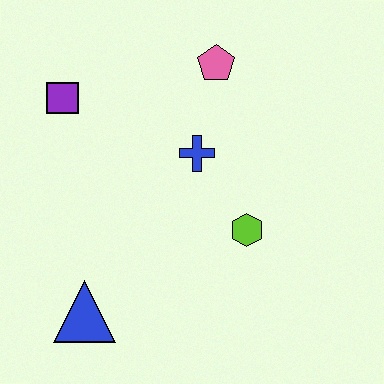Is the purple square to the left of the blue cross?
Yes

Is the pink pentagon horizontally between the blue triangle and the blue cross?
No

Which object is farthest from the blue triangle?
The pink pentagon is farthest from the blue triangle.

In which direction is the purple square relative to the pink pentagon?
The purple square is to the left of the pink pentagon.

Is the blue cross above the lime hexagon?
Yes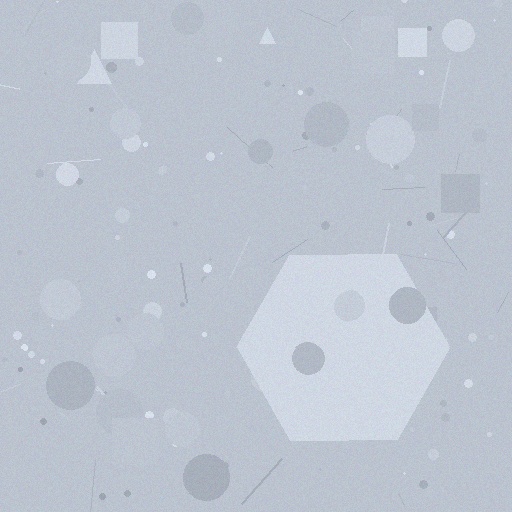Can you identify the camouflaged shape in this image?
The camouflaged shape is a hexagon.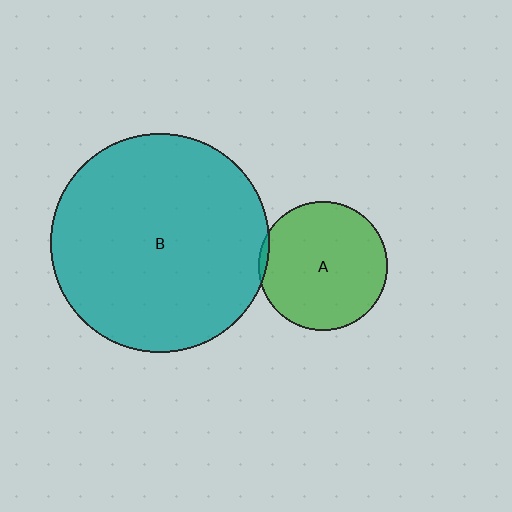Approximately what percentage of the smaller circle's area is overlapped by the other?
Approximately 5%.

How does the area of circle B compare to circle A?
Approximately 2.9 times.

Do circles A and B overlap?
Yes.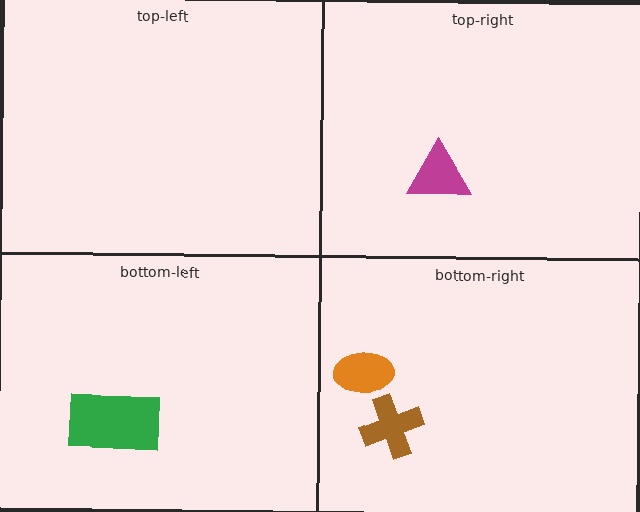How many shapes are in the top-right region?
1.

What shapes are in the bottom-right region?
The brown cross, the orange ellipse.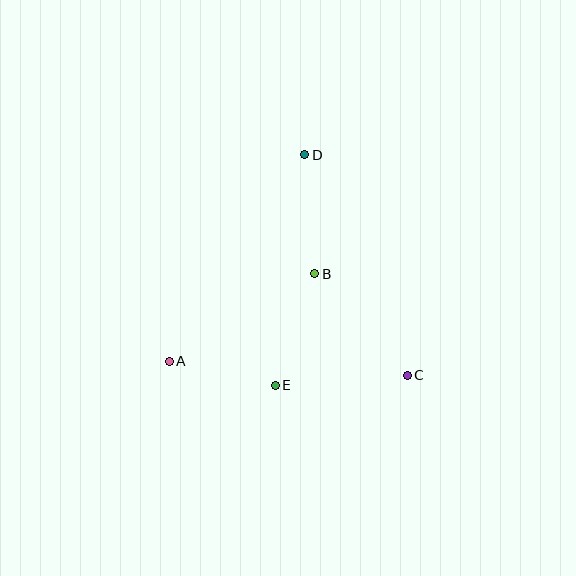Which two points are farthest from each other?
Points A and D are farthest from each other.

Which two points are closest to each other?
Points A and E are closest to each other.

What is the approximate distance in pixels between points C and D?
The distance between C and D is approximately 243 pixels.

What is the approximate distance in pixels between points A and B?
The distance between A and B is approximately 170 pixels.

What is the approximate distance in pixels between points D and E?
The distance between D and E is approximately 232 pixels.